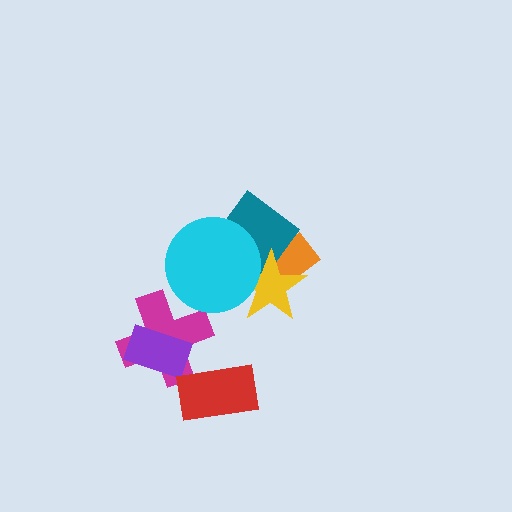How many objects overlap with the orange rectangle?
2 objects overlap with the orange rectangle.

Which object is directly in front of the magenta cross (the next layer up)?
The purple rectangle is directly in front of the magenta cross.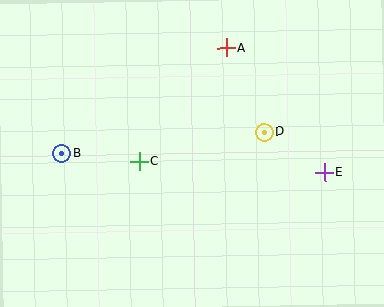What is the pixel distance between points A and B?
The distance between A and B is 196 pixels.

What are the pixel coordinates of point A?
Point A is at (227, 48).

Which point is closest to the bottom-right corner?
Point E is closest to the bottom-right corner.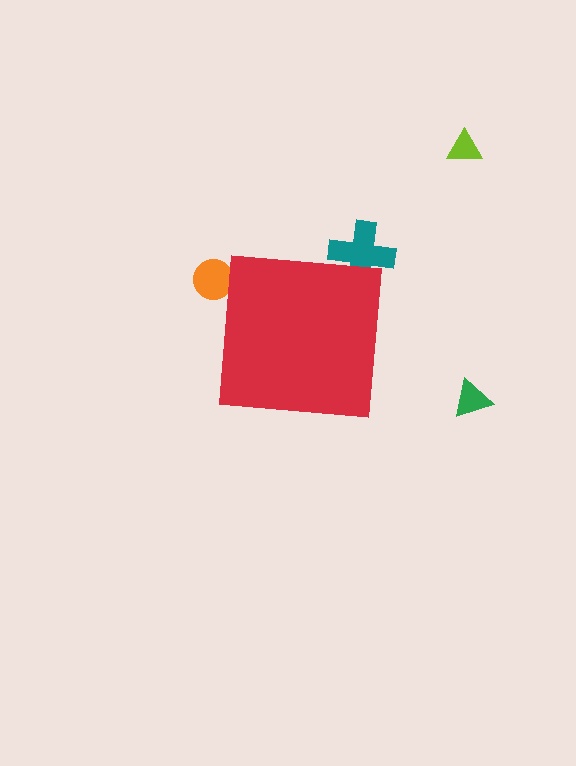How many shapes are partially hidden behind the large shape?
2 shapes are partially hidden.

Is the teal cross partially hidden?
Yes, the teal cross is partially hidden behind the red square.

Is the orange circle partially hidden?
Yes, the orange circle is partially hidden behind the red square.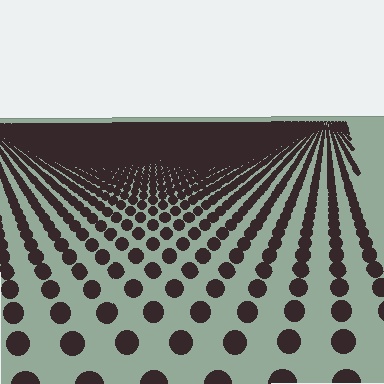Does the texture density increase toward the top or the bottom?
Density increases toward the top.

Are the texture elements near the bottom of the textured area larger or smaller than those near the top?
Larger. Near the bottom, elements are closer to the viewer and appear at a bigger on-screen size.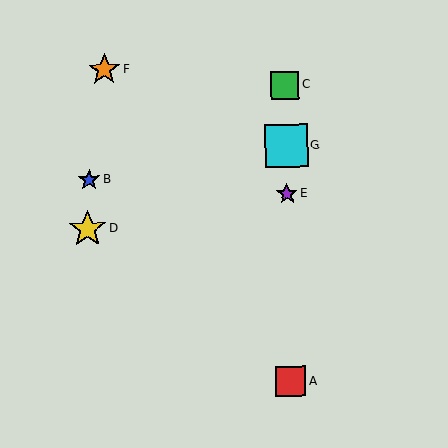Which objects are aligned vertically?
Objects A, C, E, G are aligned vertically.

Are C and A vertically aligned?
Yes, both are at x≈285.